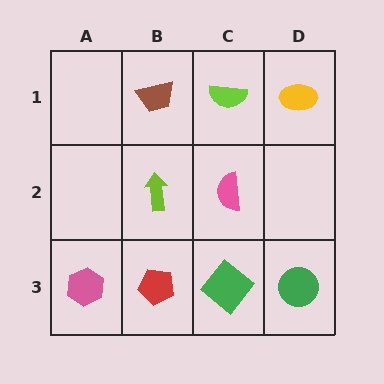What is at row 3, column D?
A green circle.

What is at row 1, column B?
A brown trapezoid.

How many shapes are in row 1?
3 shapes.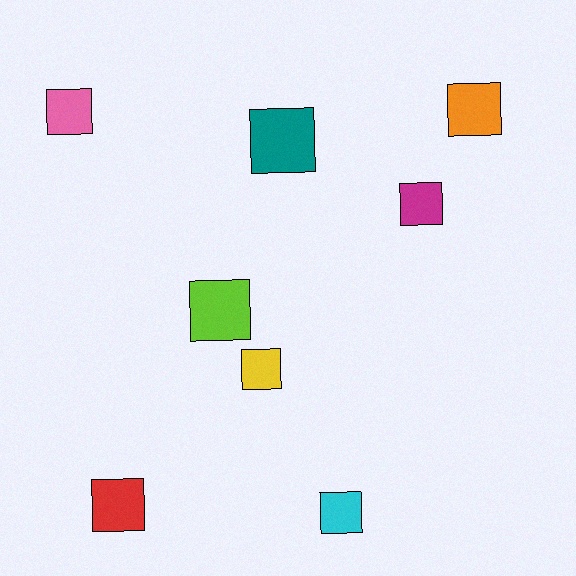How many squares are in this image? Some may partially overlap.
There are 8 squares.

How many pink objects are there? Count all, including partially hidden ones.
There is 1 pink object.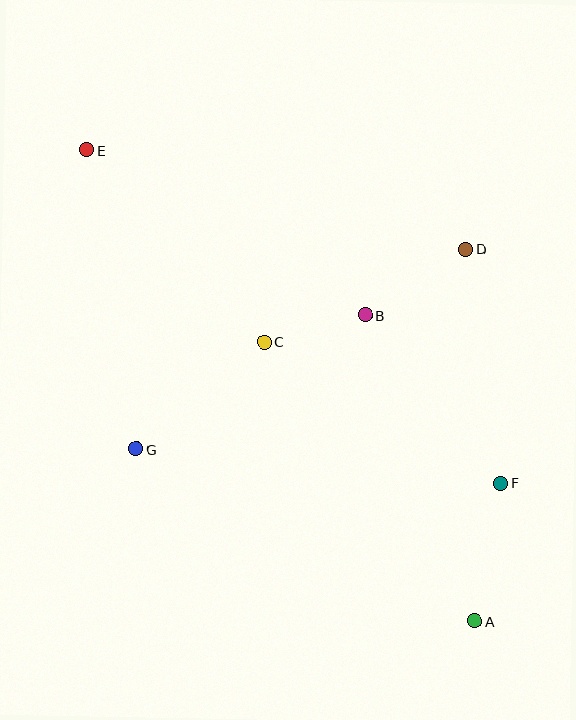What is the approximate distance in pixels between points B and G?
The distance between B and G is approximately 265 pixels.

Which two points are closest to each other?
Points B and C are closest to each other.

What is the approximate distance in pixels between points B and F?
The distance between B and F is approximately 216 pixels.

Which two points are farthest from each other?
Points A and E are farthest from each other.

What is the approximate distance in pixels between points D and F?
The distance between D and F is approximately 236 pixels.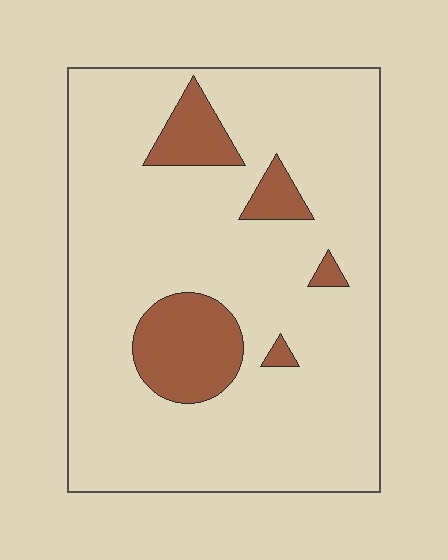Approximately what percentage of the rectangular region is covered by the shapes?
Approximately 15%.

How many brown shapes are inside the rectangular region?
5.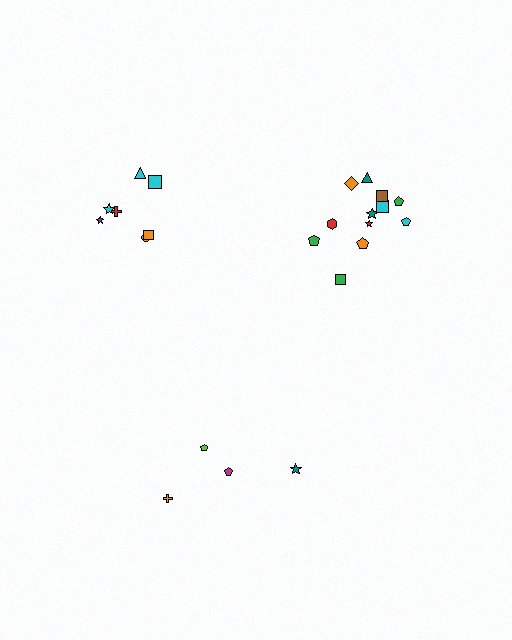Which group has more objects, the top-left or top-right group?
The top-right group.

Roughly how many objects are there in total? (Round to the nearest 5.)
Roughly 25 objects in total.